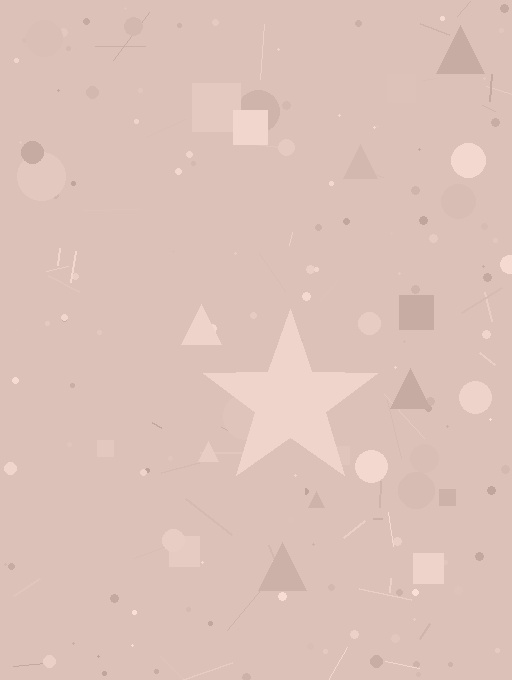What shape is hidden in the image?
A star is hidden in the image.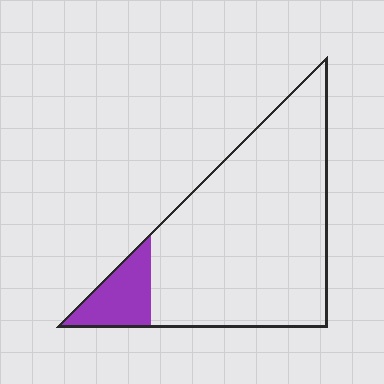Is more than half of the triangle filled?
No.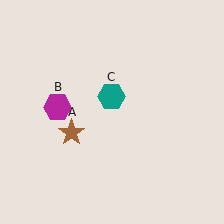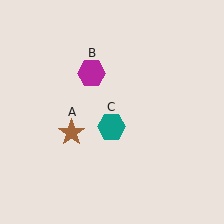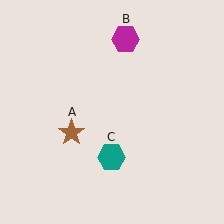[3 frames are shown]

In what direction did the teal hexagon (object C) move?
The teal hexagon (object C) moved down.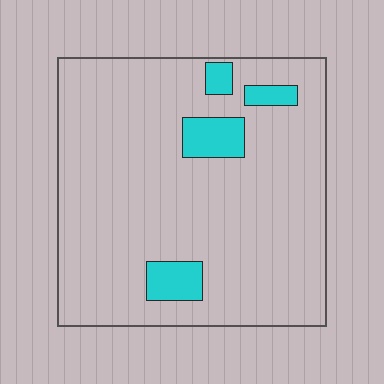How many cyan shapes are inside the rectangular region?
4.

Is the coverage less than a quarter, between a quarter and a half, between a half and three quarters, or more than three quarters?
Less than a quarter.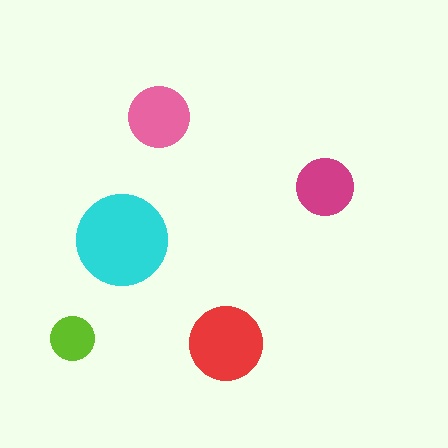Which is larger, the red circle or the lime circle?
The red one.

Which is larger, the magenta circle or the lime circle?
The magenta one.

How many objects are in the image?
There are 5 objects in the image.